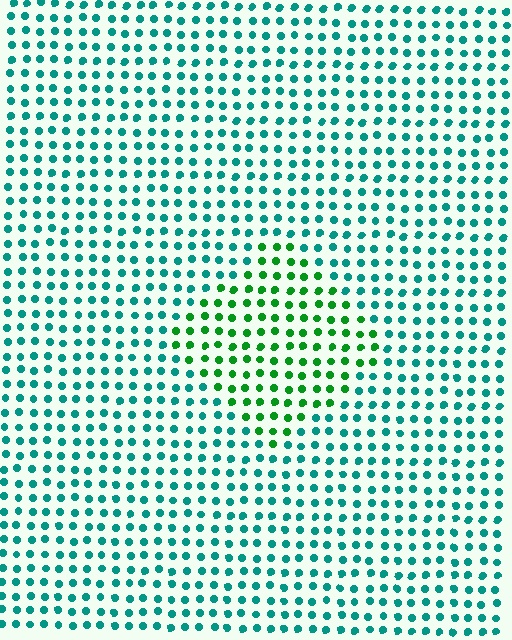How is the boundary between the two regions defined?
The boundary is defined purely by a slight shift in hue (about 44 degrees). Spacing, size, and orientation are identical on both sides.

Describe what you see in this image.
The image is filled with small teal elements in a uniform arrangement. A diamond-shaped region is visible where the elements are tinted to a slightly different hue, forming a subtle color boundary.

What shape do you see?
I see a diamond.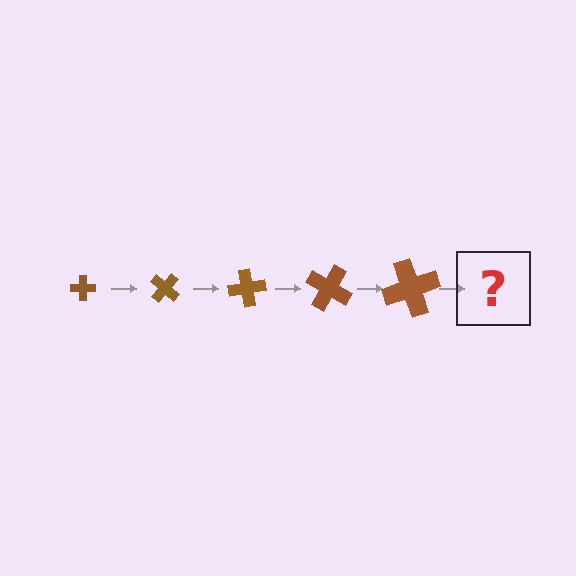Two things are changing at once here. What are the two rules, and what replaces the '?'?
The two rules are that the cross grows larger each step and it rotates 40 degrees each step. The '?' should be a cross, larger than the previous one and rotated 200 degrees from the start.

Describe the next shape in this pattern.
It should be a cross, larger than the previous one and rotated 200 degrees from the start.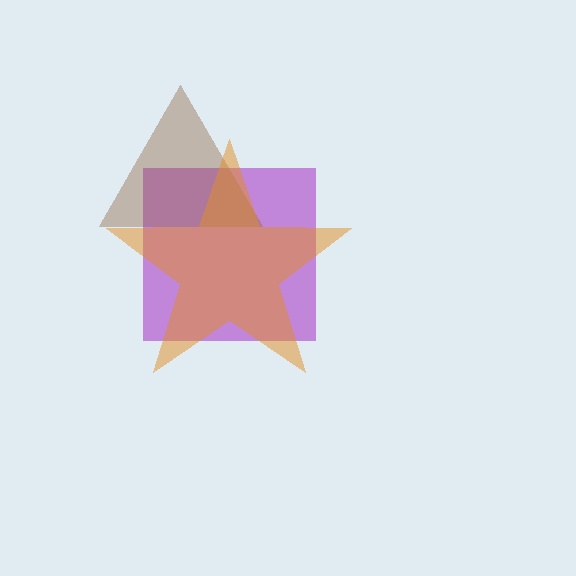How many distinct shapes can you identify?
There are 3 distinct shapes: a purple square, a brown triangle, an orange star.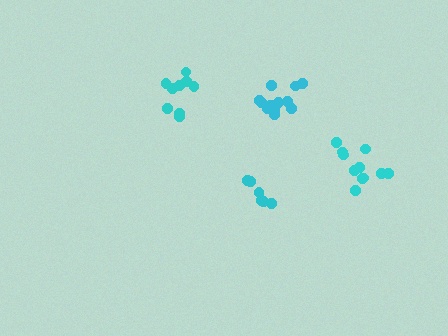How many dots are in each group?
Group 1: 12 dots, Group 2: 11 dots, Group 3: 9 dots, Group 4: 6 dots (38 total).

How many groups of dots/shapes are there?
There are 4 groups.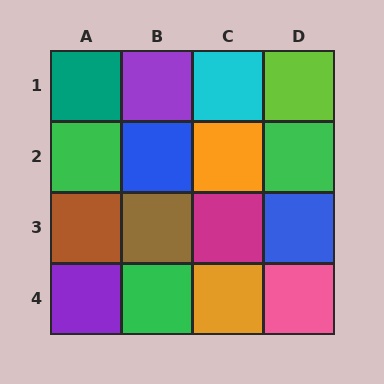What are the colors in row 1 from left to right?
Teal, purple, cyan, lime.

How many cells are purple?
2 cells are purple.